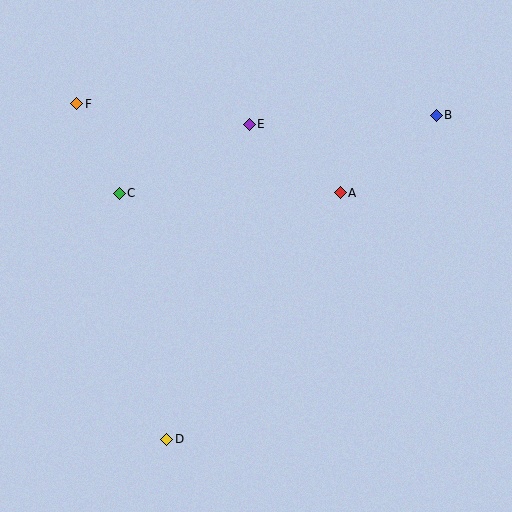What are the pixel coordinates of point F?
Point F is at (77, 104).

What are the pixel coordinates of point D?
Point D is at (167, 439).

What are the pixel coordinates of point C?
Point C is at (119, 193).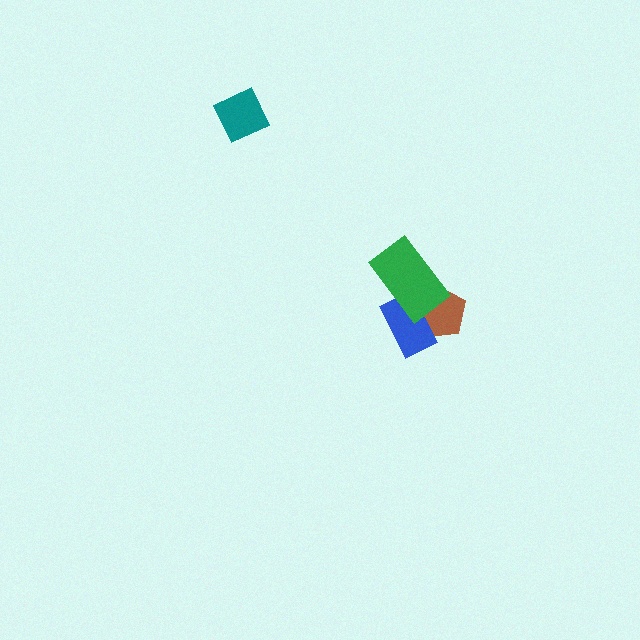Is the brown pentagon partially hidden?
Yes, it is partially covered by another shape.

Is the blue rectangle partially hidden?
Yes, it is partially covered by another shape.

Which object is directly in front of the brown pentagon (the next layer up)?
The blue rectangle is directly in front of the brown pentagon.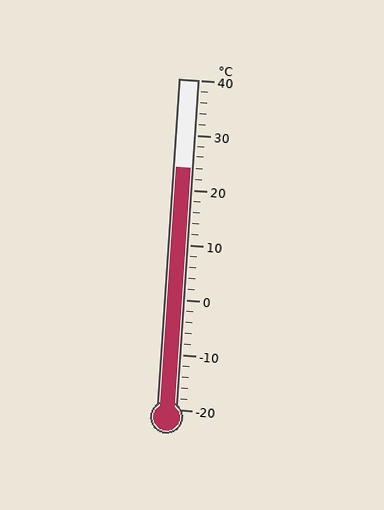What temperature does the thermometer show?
The thermometer shows approximately 24°C.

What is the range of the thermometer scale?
The thermometer scale ranges from -20°C to 40°C.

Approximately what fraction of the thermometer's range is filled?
The thermometer is filled to approximately 75% of its range.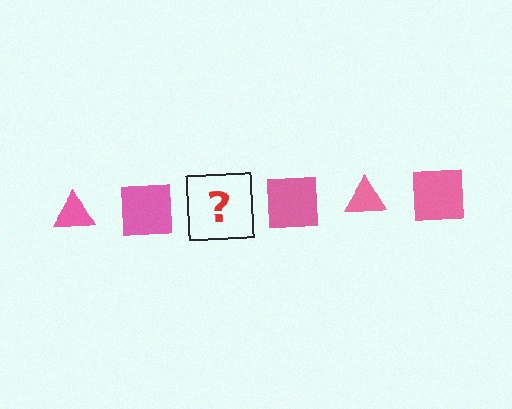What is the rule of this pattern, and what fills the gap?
The rule is that the pattern cycles through triangle, square shapes in pink. The gap should be filled with a pink triangle.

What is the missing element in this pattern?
The missing element is a pink triangle.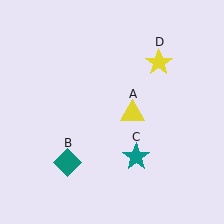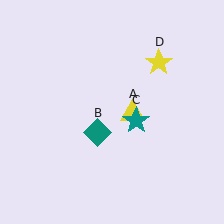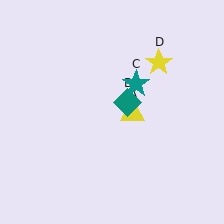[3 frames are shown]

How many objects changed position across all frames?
2 objects changed position: teal diamond (object B), teal star (object C).